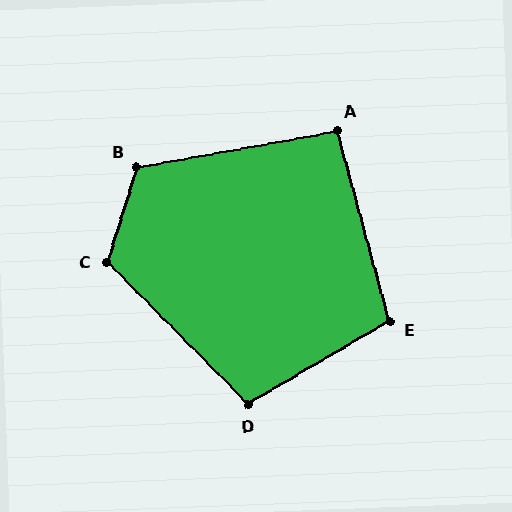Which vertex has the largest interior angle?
C, at approximately 118 degrees.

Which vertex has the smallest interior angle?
A, at approximately 95 degrees.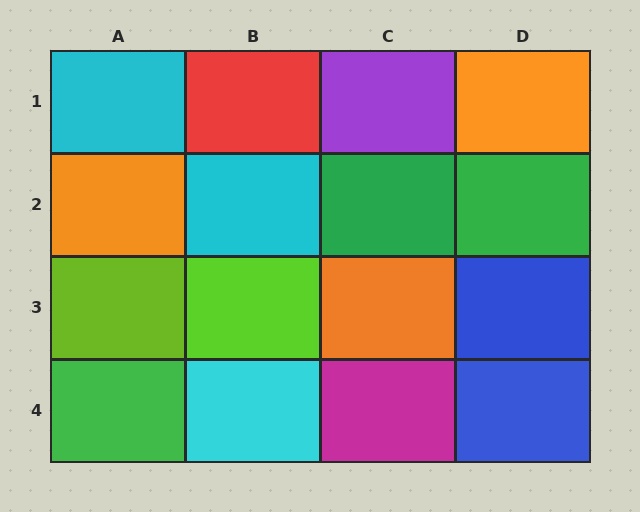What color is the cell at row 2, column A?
Orange.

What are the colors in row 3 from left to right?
Lime, lime, orange, blue.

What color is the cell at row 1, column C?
Purple.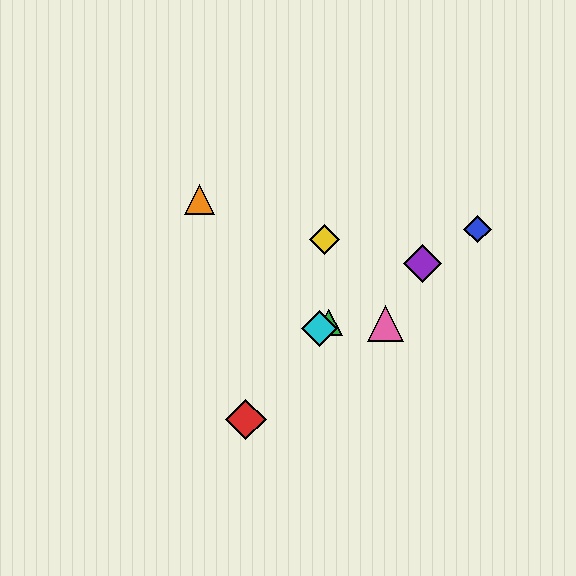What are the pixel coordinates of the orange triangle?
The orange triangle is at (199, 199).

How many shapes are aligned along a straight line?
4 shapes (the blue diamond, the green triangle, the purple diamond, the cyan diamond) are aligned along a straight line.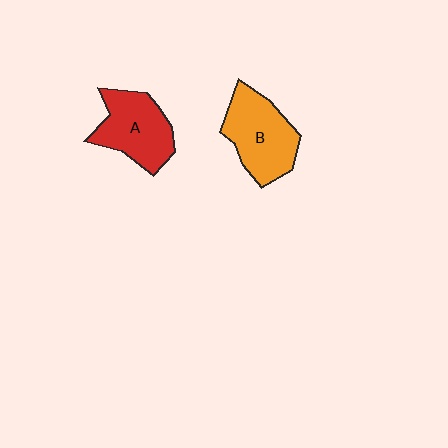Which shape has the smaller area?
Shape A (red).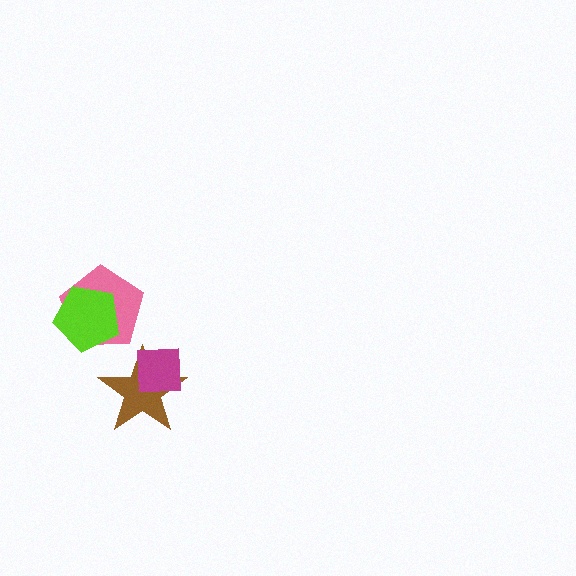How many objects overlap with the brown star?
1 object overlaps with the brown star.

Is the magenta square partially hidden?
No, no other shape covers it.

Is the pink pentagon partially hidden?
Yes, it is partially covered by another shape.